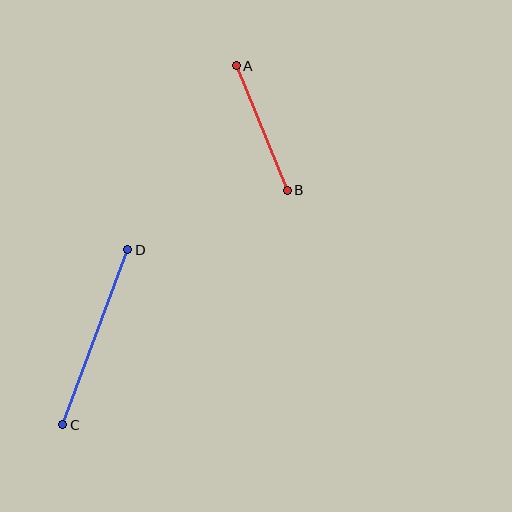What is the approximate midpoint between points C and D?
The midpoint is at approximately (95, 337) pixels.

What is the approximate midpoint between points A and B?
The midpoint is at approximately (262, 128) pixels.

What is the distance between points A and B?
The distance is approximately 135 pixels.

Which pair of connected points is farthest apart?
Points C and D are farthest apart.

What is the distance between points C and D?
The distance is approximately 187 pixels.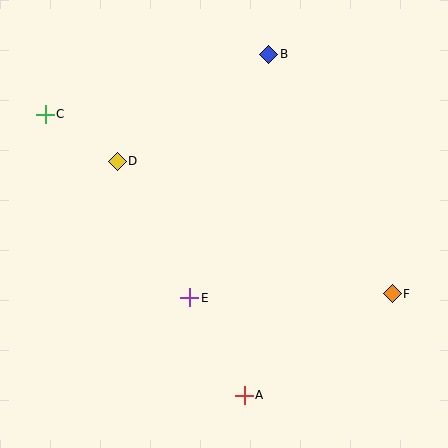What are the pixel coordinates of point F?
Point F is at (392, 294).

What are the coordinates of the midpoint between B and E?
The midpoint between B and E is at (229, 176).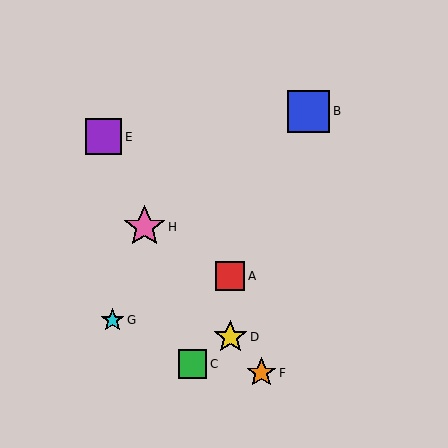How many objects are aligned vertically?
2 objects (A, D) are aligned vertically.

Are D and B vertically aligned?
No, D is at x≈230 and B is at x≈309.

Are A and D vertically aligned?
Yes, both are at x≈230.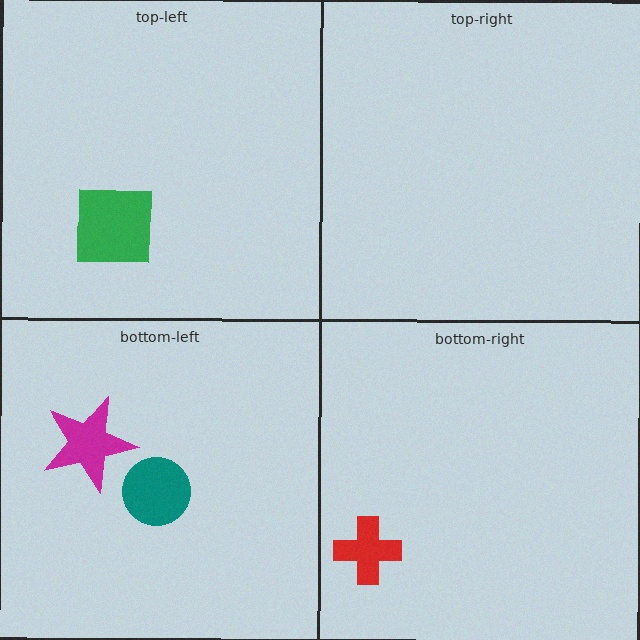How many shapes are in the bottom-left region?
2.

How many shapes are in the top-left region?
1.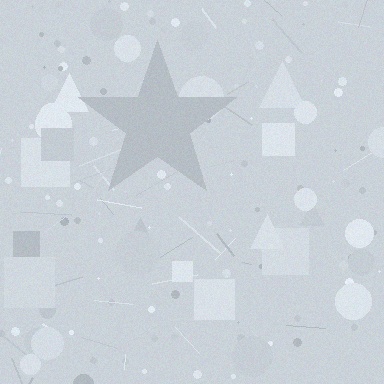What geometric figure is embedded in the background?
A star is embedded in the background.